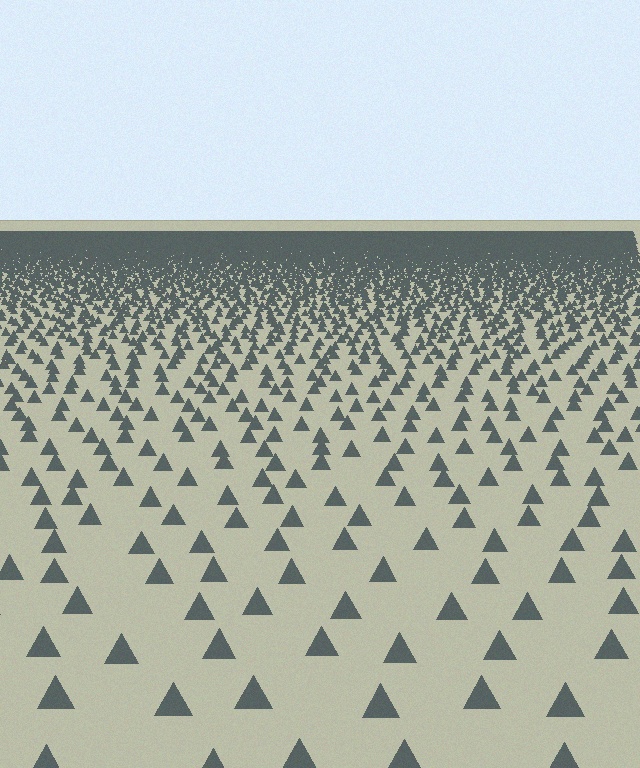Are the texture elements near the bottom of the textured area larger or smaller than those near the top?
Larger. Near the bottom, elements are closer to the viewer and appear at a bigger on-screen size.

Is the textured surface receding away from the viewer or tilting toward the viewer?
The surface is receding away from the viewer. Texture elements get smaller and denser toward the top.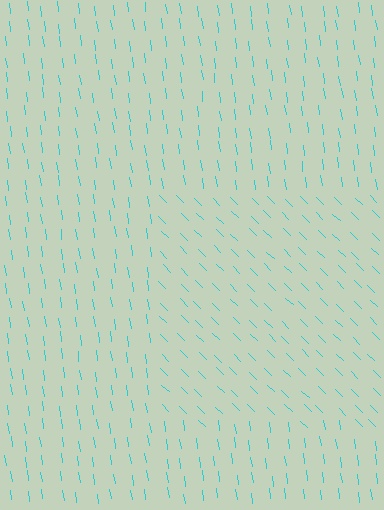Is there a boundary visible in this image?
Yes, there is a texture boundary formed by a change in line orientation.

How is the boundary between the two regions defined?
The boundary is defined purely by a change in line orientation (approximately 38 degrees difference). All lines are the same color and thickness.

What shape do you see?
I see a rectangle.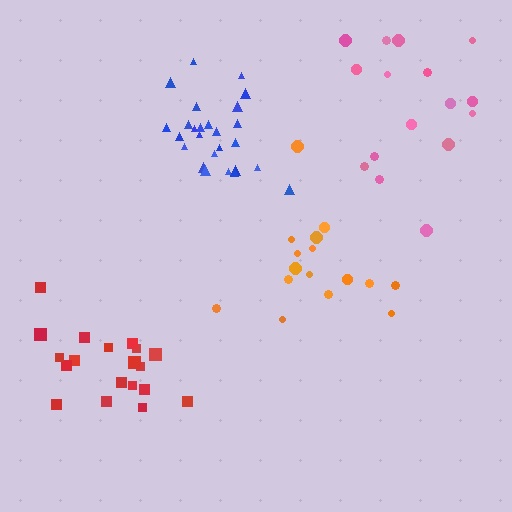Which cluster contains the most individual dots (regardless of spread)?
Blue (26).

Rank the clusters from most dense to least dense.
blue, red, orange, pink.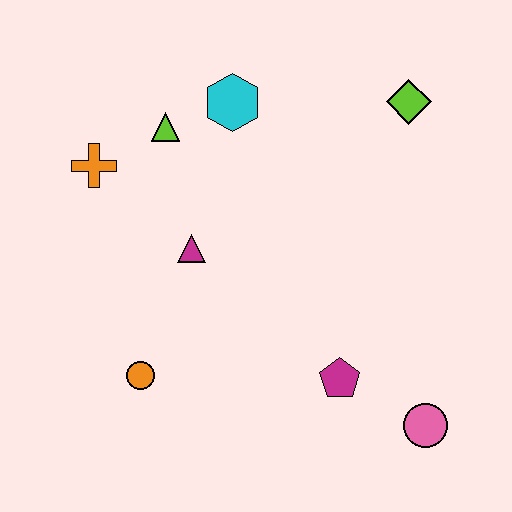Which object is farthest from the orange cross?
The pink circle is farthest from the orange cross.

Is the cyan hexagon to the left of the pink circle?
Yes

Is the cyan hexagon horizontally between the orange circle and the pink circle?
Yes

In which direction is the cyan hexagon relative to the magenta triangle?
The cyan hexagon is above the magenta triangle.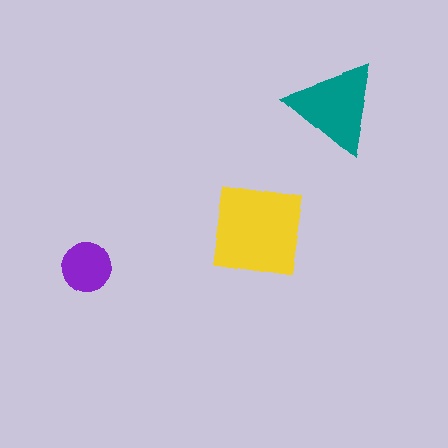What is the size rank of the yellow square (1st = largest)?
1st.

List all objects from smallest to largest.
The purple circle, the teal triangle, the yellow square.